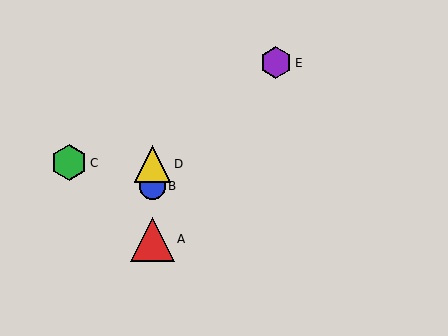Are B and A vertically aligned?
Yes, both are at x≈152.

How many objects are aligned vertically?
3 objects (A, B, D) are aligned vertically.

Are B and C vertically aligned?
No, B is at x≈152 and C is at x≈69.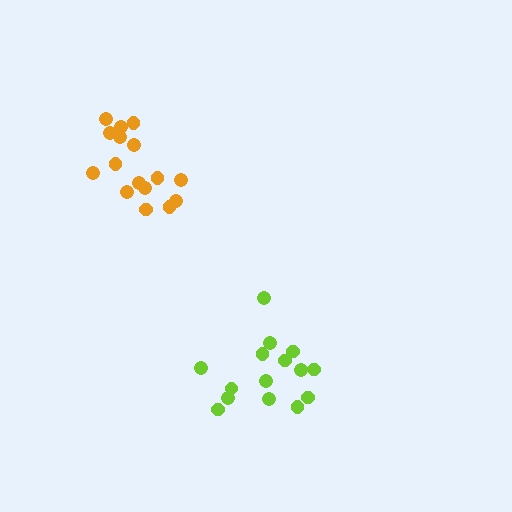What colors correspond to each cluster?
The clusters are colored: lime, orange.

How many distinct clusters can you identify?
There are 2 distinct clusters.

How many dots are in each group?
Group 1: 15 dots, Group 2: 16 dots (31 total).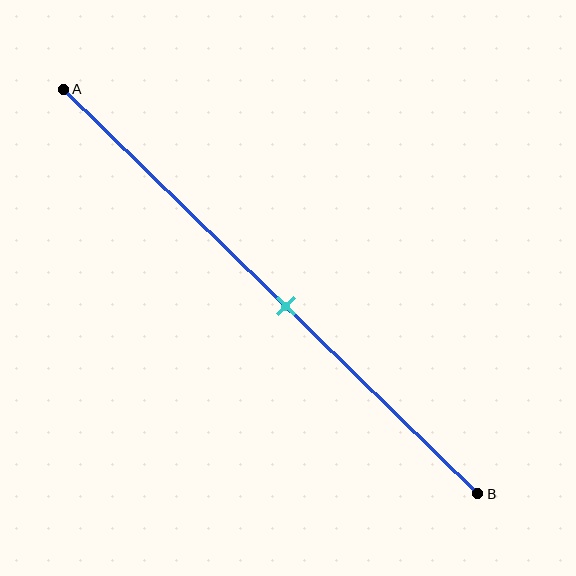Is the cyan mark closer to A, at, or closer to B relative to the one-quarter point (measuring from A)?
The cyan mark is closer to point B than the one-quarter point of segment AB.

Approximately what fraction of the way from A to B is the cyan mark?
The cyan mark is approximately 55% of the way from A to B.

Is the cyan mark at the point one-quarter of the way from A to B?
No, the mark is at about 55% from A, not at the 25% one-quarter point.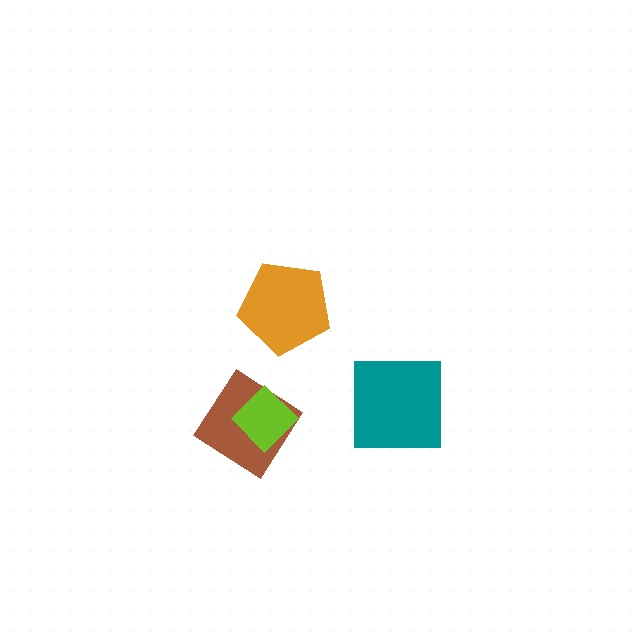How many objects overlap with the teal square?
0 objects overlap with the teal square.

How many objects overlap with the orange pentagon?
0 objects overlap with the orange pentagon.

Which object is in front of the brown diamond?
The lime diamond is in front of the brown diamond.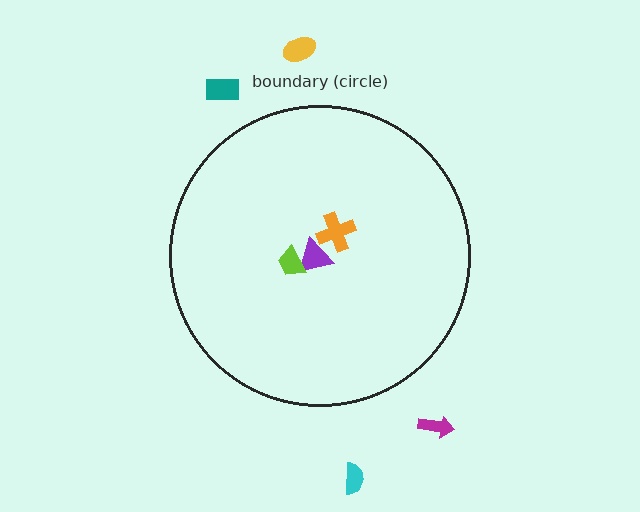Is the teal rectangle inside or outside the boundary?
Outside.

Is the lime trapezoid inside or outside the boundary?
Inside.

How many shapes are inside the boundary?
3 inside, 4 outside.